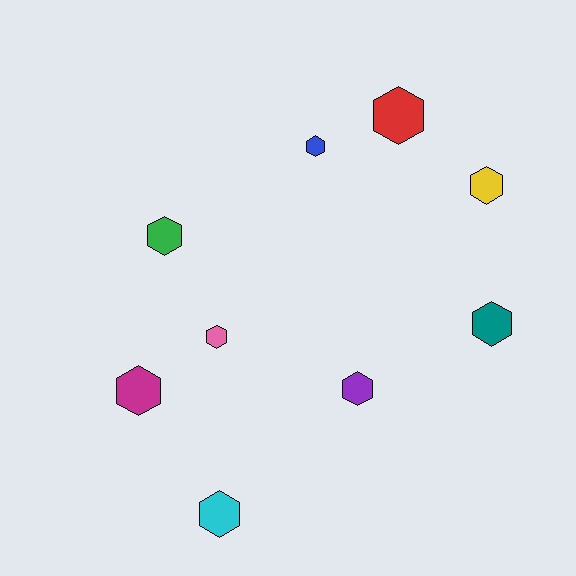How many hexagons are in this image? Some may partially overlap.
There are 9 hexagons.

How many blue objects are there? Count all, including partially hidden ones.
There is 1 blue object.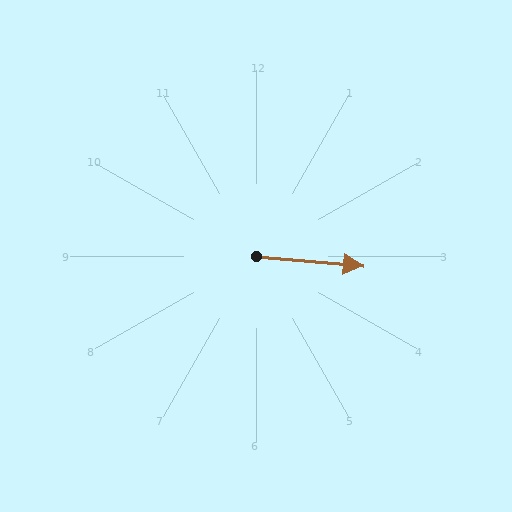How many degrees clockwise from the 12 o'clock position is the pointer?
Approximately 95 degrees.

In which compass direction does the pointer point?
East.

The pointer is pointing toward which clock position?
Roughly 3 o'clock.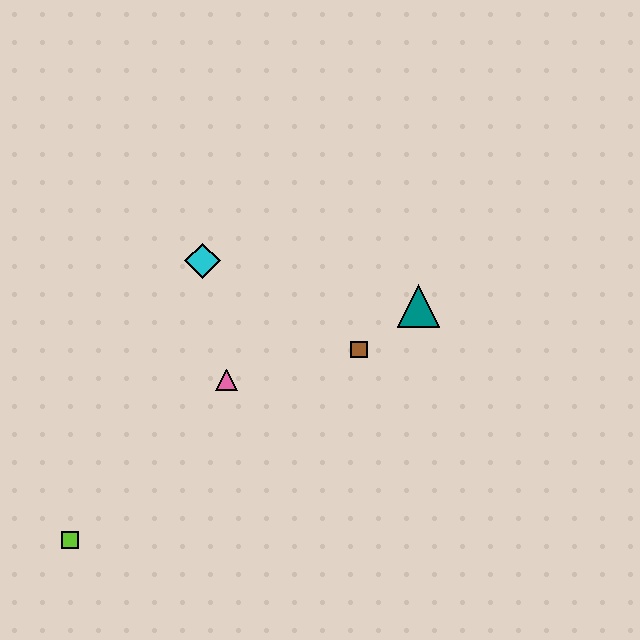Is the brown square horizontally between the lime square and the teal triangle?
Yes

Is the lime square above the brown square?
No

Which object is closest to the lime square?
The pink triangle is closest to the lime square.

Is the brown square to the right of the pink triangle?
Yes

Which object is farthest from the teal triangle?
The lime square is farthest from the teal triangle.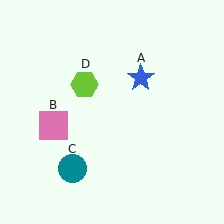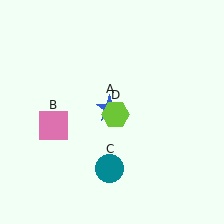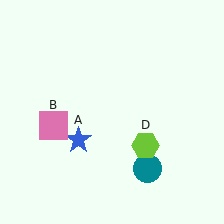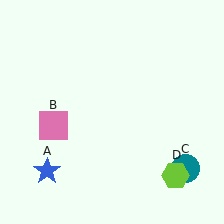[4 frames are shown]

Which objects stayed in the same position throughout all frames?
Pink square (object B) remained stationary.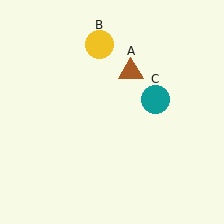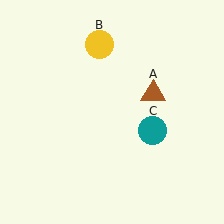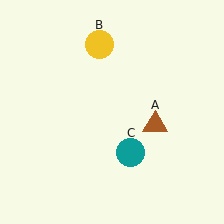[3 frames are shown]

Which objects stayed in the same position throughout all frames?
Yellow circle (object B) remained stationary.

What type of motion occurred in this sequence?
The brown triangle (object A), teal circle (object C) rotated clockwise around the center of the scene.